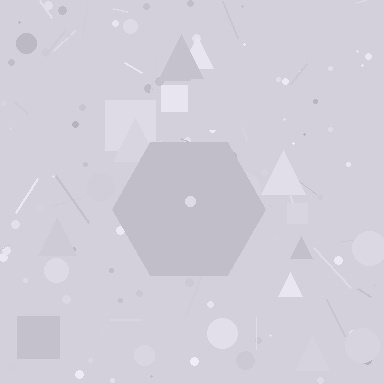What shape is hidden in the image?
A hexagon is hidden in the image.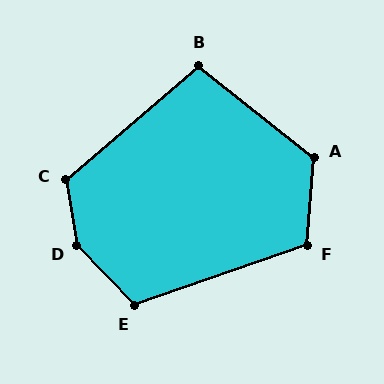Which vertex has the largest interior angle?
D, at approximately 146 degrees.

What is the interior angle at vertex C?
Approximately 121 degrees (obtuse).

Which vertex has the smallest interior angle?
B, at approximately 101 degrees.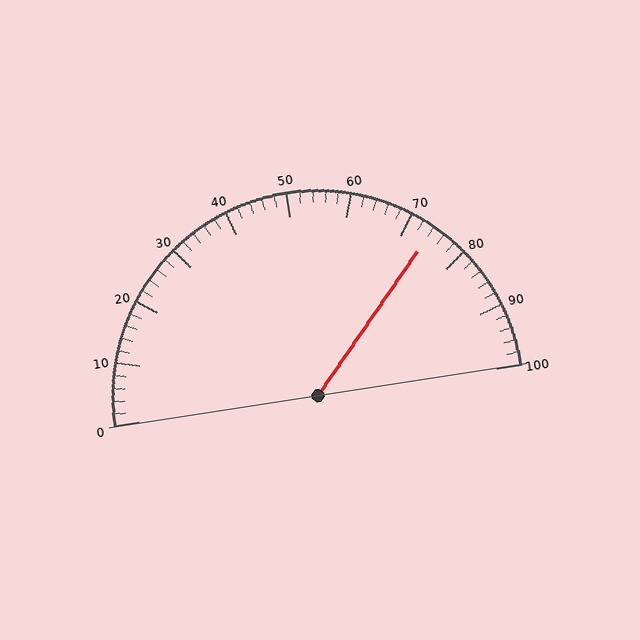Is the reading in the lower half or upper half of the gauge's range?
The reading is in the upper half of the range (0 to 100).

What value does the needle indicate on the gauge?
The needle indicates approximately 74.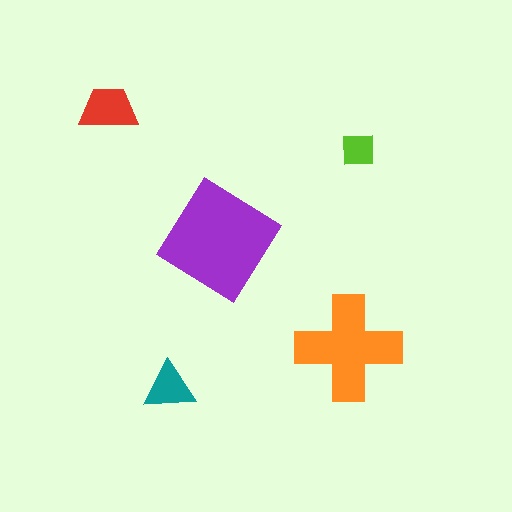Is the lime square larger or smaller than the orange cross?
Smaller.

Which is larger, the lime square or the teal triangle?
The teal triangle.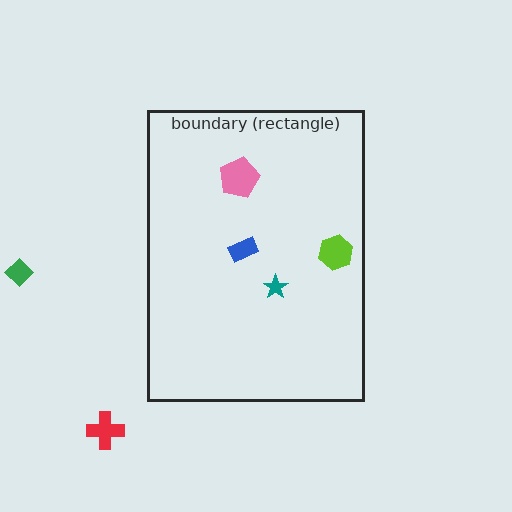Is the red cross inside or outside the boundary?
Outside.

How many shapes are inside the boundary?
4 inside, 2 outside.